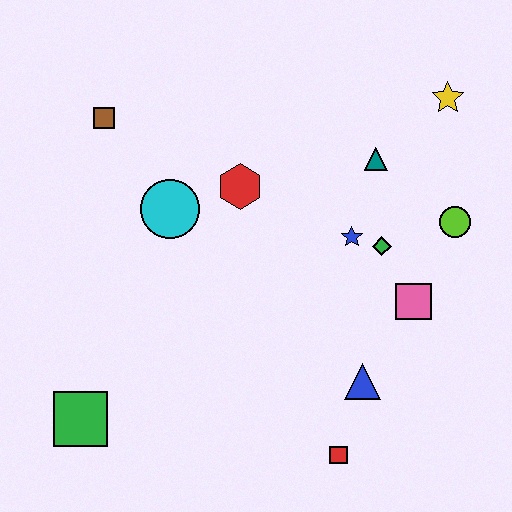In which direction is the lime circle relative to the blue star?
The lime circle is to the right of the blue star.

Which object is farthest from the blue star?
The green square is farthest from the blue star.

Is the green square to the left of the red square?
Yes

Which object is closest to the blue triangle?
The red square is closest to the blue triangle.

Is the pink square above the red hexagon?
No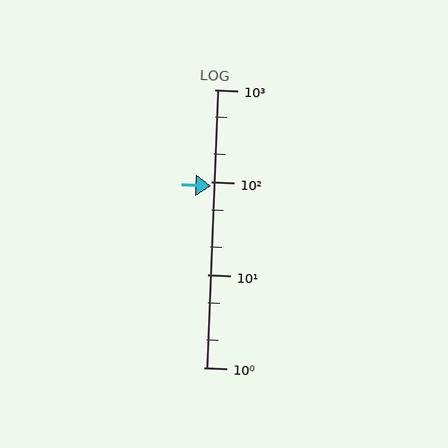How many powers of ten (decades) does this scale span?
The scale spans 3 decades, from 1 to 1000.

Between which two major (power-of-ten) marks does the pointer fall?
The pointer is between 10 and 100.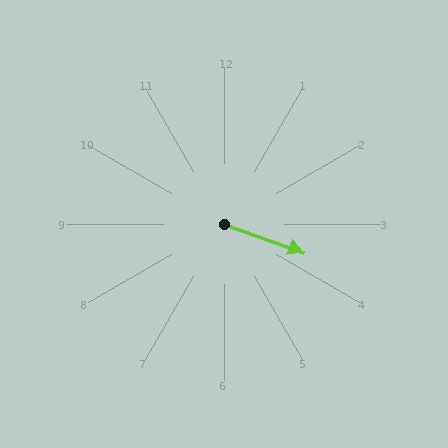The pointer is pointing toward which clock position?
Roughly 4 o'clock.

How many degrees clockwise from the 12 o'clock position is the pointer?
Approximately 109 degrees.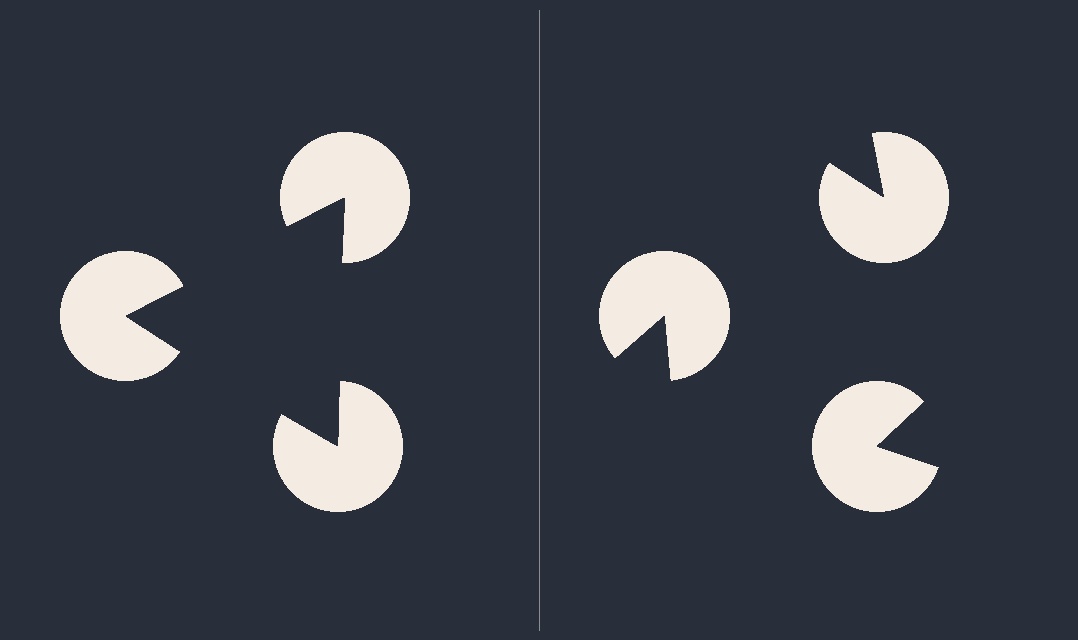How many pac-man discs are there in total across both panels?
6 — 3 on each side.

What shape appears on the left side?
An illusory triangle.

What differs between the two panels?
The pac-man discs are positioned identically on both sides; only the wedge orientations differ. On the left they align to a triangle; on the right they are misaligned.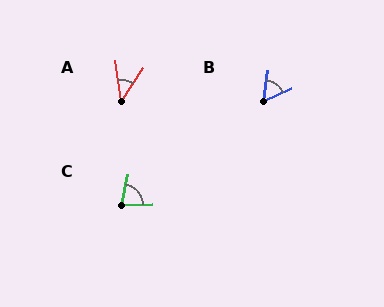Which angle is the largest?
C, at approximately 76 degrees.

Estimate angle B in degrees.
Approximately 58 degrees.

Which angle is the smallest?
A, at approximately 41 degrees.